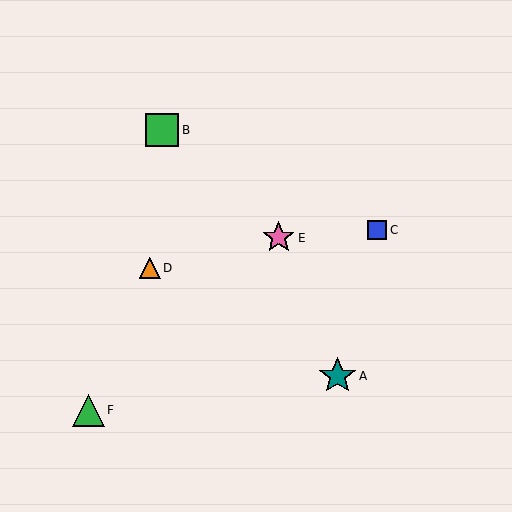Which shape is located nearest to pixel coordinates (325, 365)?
The teal star (labeled A) at (338, 376) is nearest to that location.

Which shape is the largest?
The teal star (labeled A) is the largest.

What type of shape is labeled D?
Shape D is an orange triangle.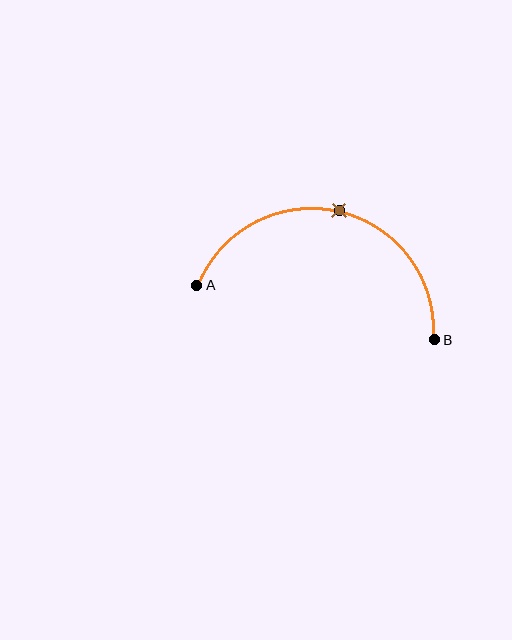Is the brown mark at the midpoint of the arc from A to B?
Yes. The brown mark lies on the arc at equal arc-length from both A and B — it is the arc midpoint.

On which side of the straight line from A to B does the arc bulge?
The arc bulges above the straight line connecting A and B.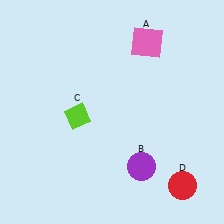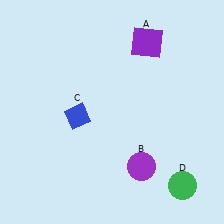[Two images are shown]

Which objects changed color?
A changed from pink to purple. C changed from lime to blue. D changed from red to green.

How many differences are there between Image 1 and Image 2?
There are 3 differences between the two images.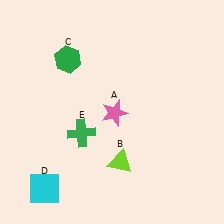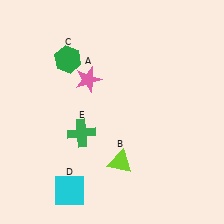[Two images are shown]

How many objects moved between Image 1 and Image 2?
2 objects moved between the two images.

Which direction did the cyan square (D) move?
The cyan square (D) moved right.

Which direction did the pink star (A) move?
The pink star (A) moved up.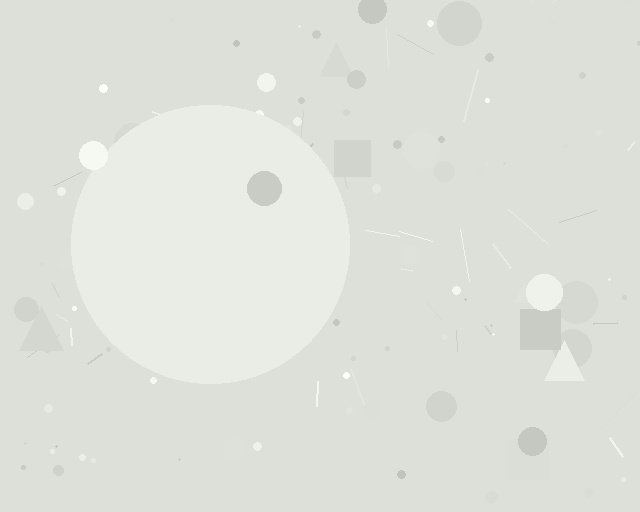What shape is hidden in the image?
A circle is hidden in the image.